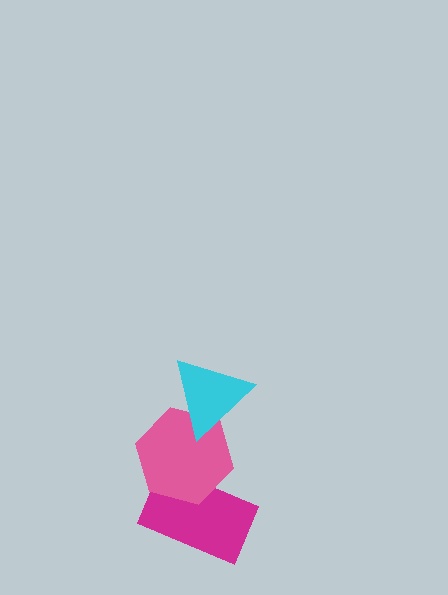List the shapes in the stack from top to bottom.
From top to bottom: the cyan triangle, the pink hexagon, the magenta rectangle.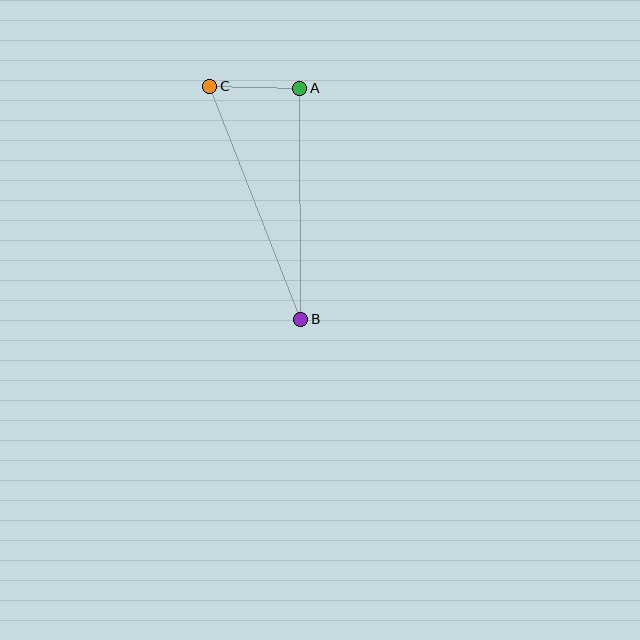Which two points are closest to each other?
Points A and C are closest to each other.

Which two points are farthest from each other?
Points B and C are farthest from each other.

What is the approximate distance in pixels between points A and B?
The distance between A and B is approximately 231 pixels.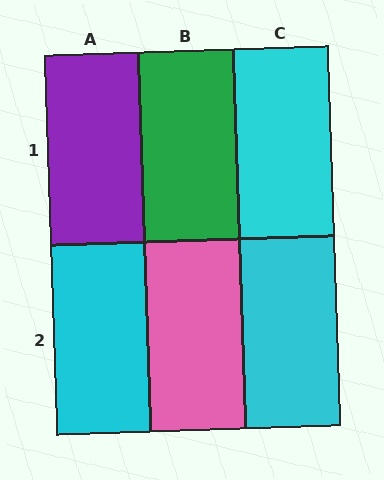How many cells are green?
1 cell is green.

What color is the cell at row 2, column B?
Pink.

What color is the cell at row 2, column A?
Cyan.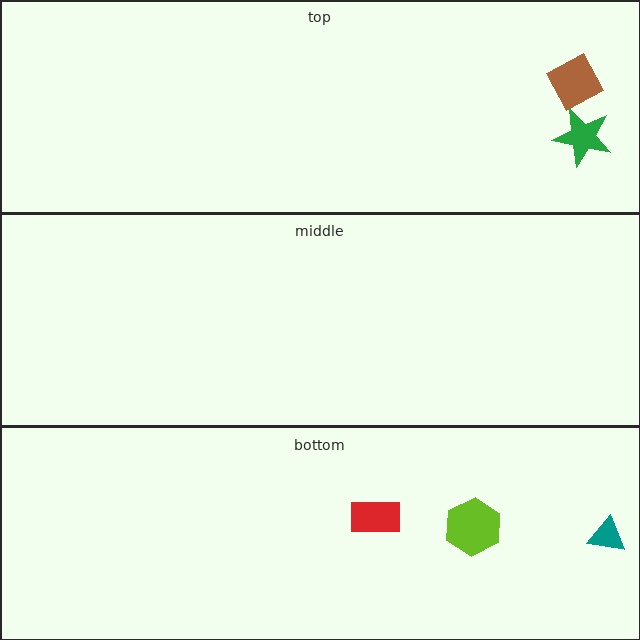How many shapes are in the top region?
2.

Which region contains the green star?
The top region.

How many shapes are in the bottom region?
3.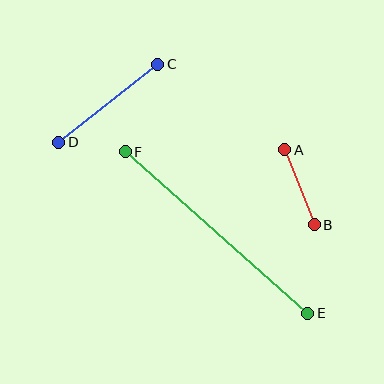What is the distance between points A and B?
The distance is approximately 81 pixels.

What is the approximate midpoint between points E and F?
The midpoint is at approximately (216, 233) pixels.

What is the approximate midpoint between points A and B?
The midpoint is at approximately (300, 187) pixels.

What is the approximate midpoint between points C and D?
The midpoint is at approximately (108, 103) pixels.